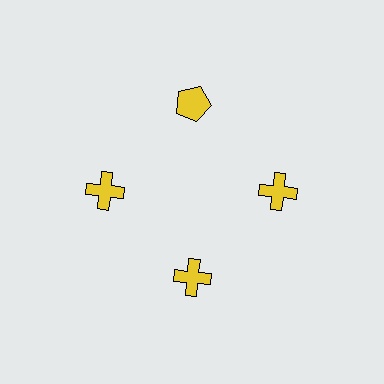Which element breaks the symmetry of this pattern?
The yellow pentagon at roughly the 12 o'clock position breaks the symmetry. All other shapes are yellow crosses.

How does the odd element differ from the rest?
It has a different shape: pentagon instead of cross.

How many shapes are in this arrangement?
There are 4 shapes arranged in a ring pattern.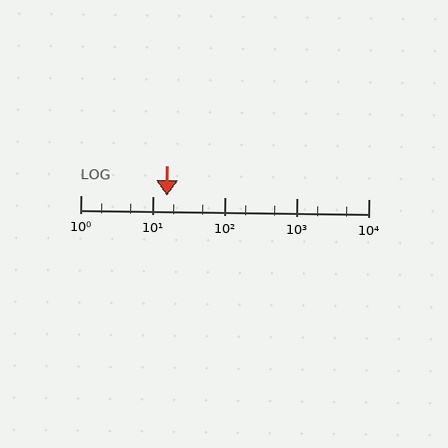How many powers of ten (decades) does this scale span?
The scale spans 4 decades, from 1 to 10000.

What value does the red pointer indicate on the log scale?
The pointer indicates approximately 16.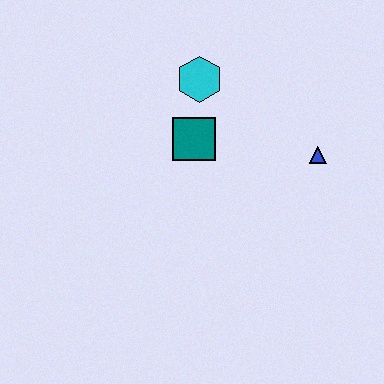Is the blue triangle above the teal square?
No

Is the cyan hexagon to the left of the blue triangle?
Yes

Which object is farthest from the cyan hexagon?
The blue triangle is farthest from the cyan hexagon.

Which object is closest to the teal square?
The cyan hexagon is closest to the teal square.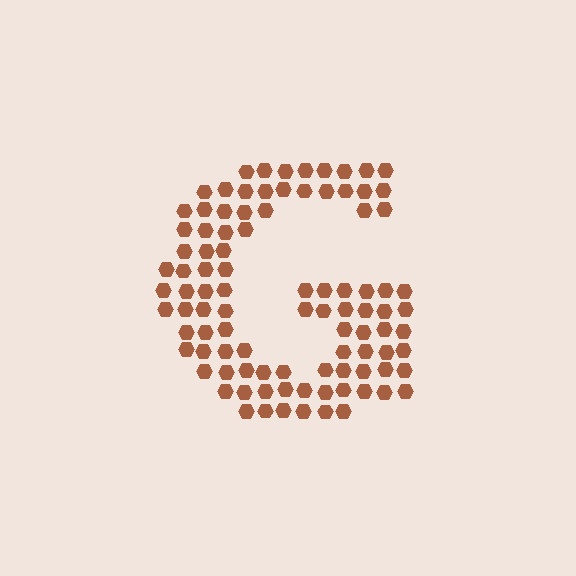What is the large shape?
The large shape is the letter G.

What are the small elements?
The small elements are hexagons.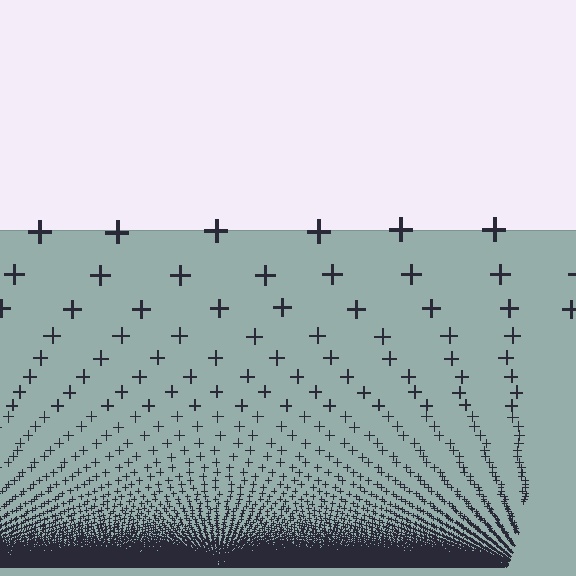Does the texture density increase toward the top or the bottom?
Density increases toward the bottom.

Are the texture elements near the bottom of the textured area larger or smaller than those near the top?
Smaller. The gradient is inverted — elements near the bottom are smaller and denser.